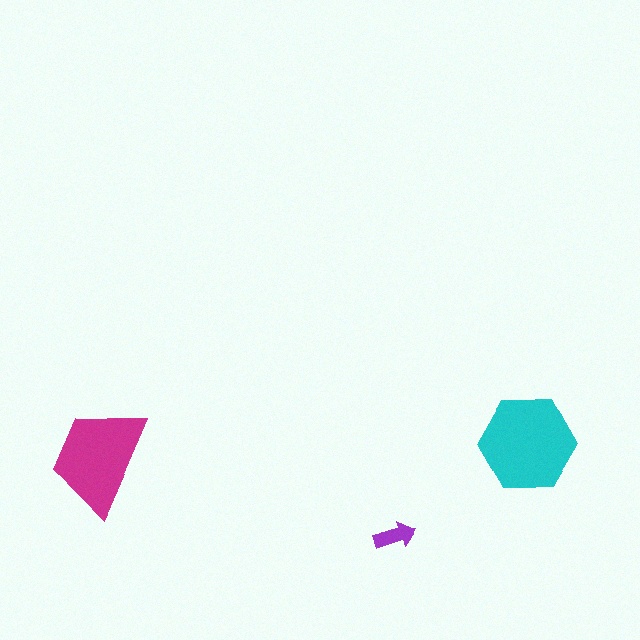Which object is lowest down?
The purple arrow is bottommost.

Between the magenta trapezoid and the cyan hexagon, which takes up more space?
The cyan hexagon.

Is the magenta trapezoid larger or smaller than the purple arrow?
Larger.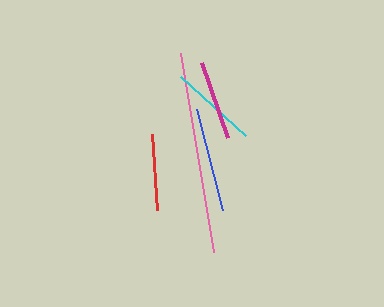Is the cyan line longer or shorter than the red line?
The cyan line is longer than the red line.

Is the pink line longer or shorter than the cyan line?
The pink line is longer than the cyan line.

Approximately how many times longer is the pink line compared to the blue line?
The pink line is approximately 1.9 times the length of the blue line.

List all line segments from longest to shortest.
From longest to shortest: pink, blue, cyan, magenta, red.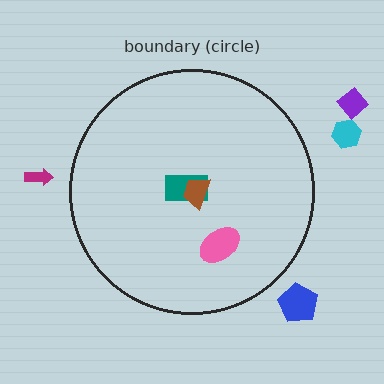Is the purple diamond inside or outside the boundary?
Outside.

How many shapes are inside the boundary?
3 inside, 4 outside.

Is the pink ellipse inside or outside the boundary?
Inside.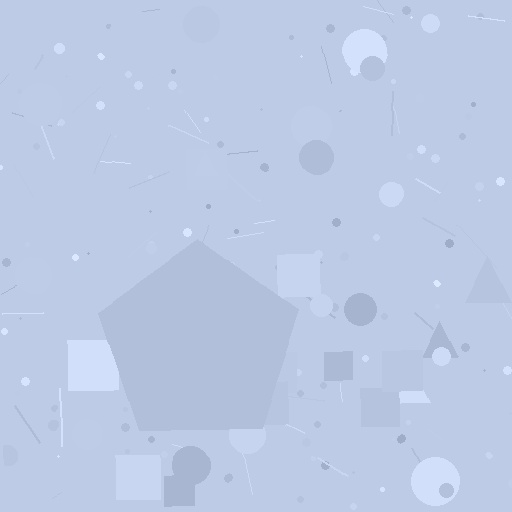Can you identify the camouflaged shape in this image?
The camouflaged shape is a pentagon.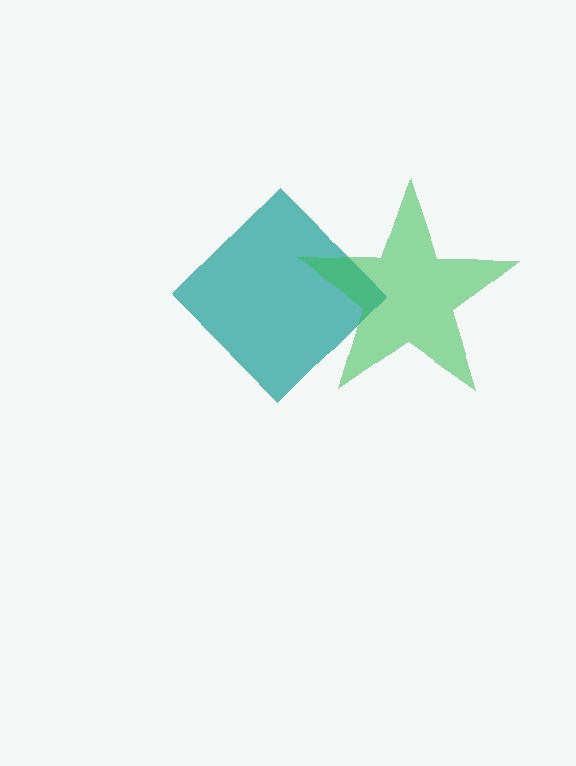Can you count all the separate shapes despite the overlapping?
Yes, there are 2 separate shapes.